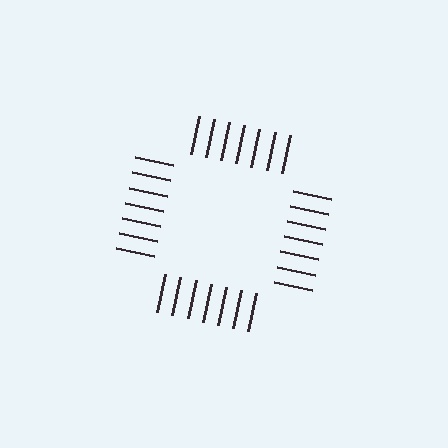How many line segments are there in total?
28 — 7 along each of the 4 edges.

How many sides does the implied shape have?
4 sides — the line-ends trace a square.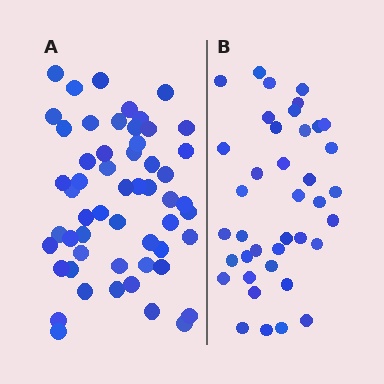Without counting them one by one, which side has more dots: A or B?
Region A (the left region) has more dots.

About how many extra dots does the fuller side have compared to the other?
Region A has approximately 15 more dots than region B.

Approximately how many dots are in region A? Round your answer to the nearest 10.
About 60 dots. (The exact count is 55, which rounds to 60.)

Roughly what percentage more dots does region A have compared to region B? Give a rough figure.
About 40% more.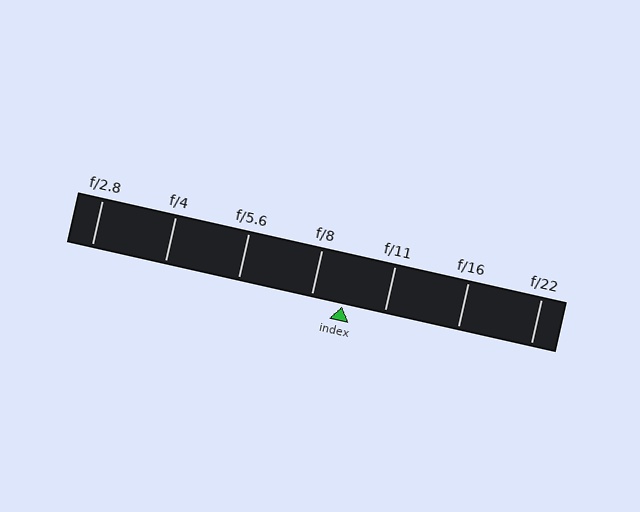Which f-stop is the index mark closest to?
The index mark is closest to f/8.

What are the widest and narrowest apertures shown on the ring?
The widest aperture shown is f/2.8 and the narrowest is f/22.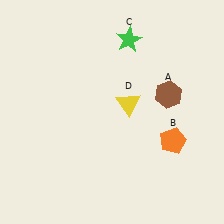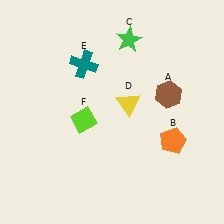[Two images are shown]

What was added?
A teal cross (E), a lime diamond (F) were added in Image 2.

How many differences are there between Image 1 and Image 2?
There are 2 differences between the two images.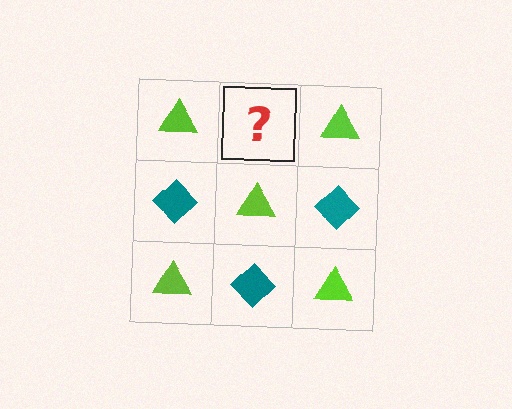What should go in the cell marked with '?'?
The missing cell should contain a teal diamond.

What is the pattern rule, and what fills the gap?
The rule is that it alternates lime triangle and teal diamond in a checkerboard pattern. The gap should be filled with a teal diamond.